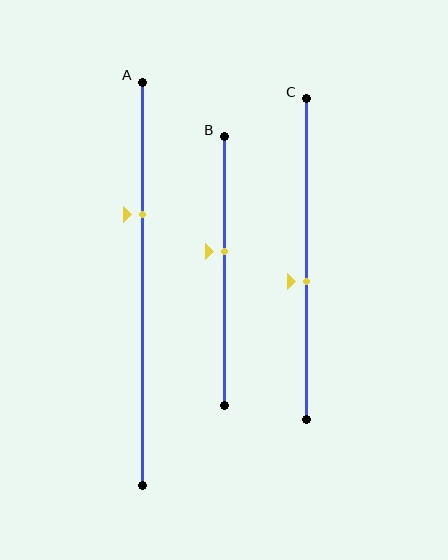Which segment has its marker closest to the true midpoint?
Segment C has its marker closest to the true midpoint.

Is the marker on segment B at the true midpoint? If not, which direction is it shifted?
No, the marker on segment B is shifted upward by about 8% of the segment length.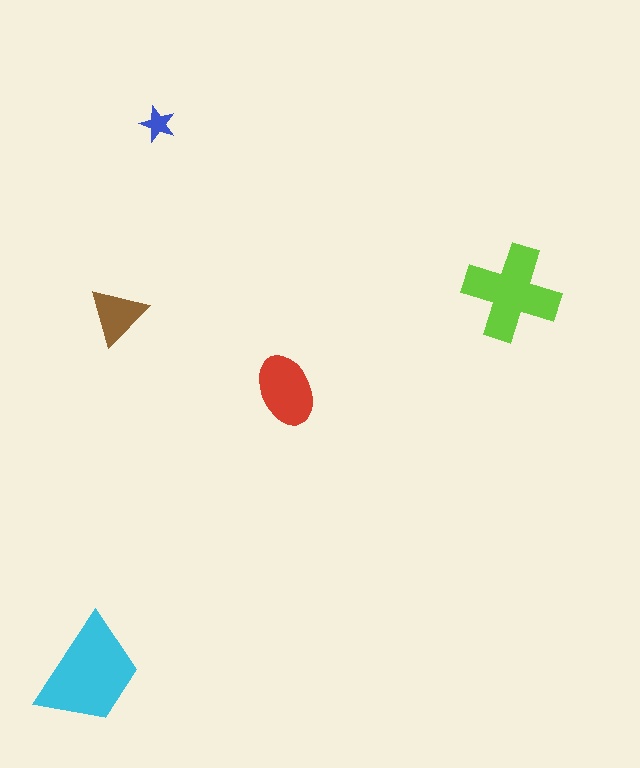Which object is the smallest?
The blue star.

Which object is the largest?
The cyan trapezoid.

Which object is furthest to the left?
The cyan trapezoid is leftmost.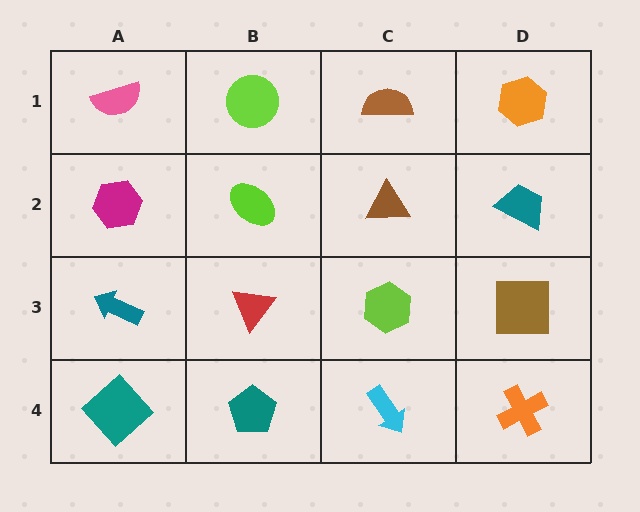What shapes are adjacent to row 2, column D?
An orange hexagon (row 1, column D), a brown square (row 3, column D), a brown triangle (row 2, column C).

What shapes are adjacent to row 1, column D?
A teal trapezoid (row 2, column D), a brown semicircle (row 1, column C).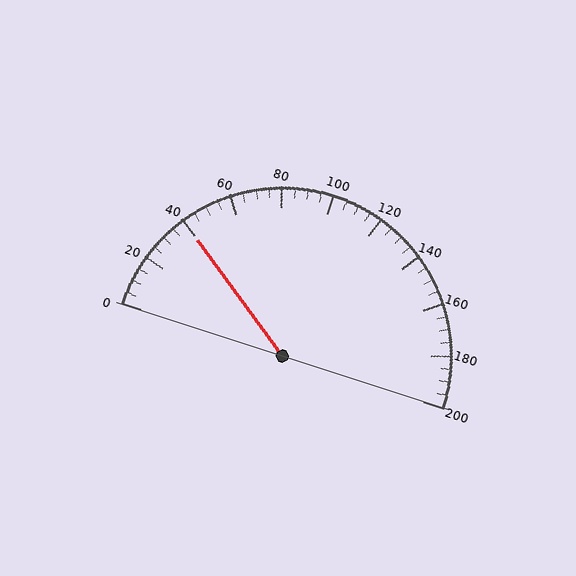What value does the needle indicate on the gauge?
The needle indicates approximately 40.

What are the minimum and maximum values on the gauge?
The gauge ranges from 0 to 200.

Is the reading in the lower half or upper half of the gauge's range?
The reading is in the lower half of the range (0 to 200).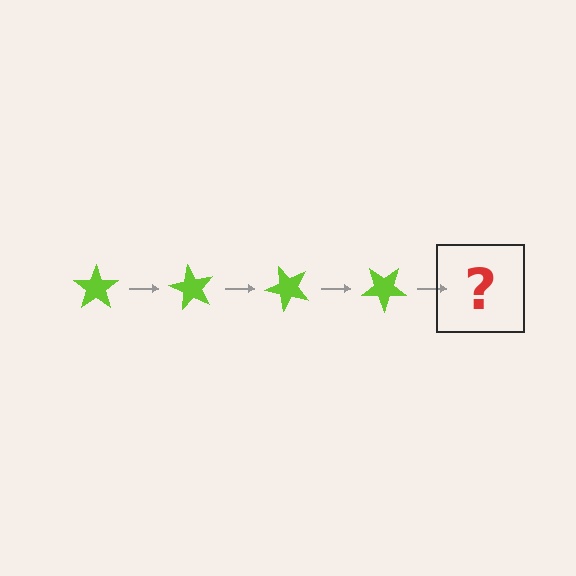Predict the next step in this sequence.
The next step is a lime star rotated 240 degrees.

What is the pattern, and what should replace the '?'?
The pattern is that the star rotates 60 degrees each step. The '?' should be a lime star rotated 240 degrees.